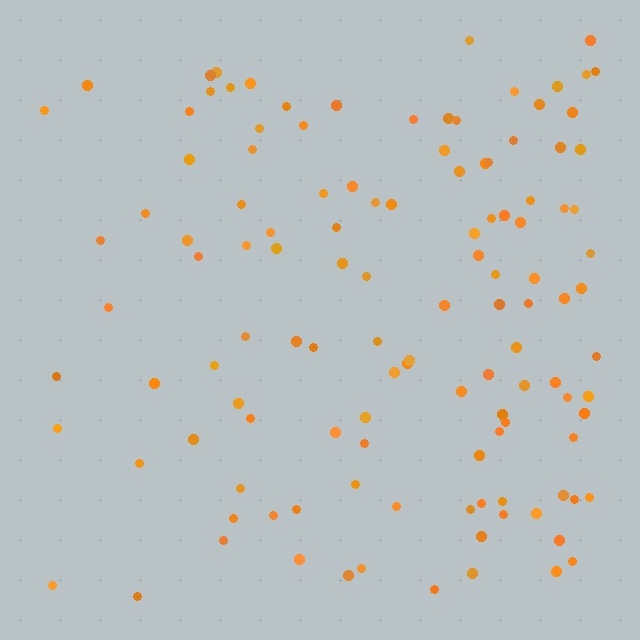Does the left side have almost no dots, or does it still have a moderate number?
Still a moderate number, just noticeably fewer than the right.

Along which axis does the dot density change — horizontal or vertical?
Horizontal.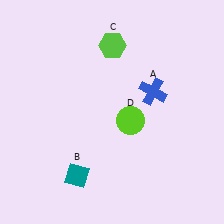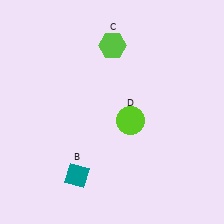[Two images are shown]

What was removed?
The blue cross (A) was removed in Image 2.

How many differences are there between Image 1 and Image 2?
There is 1 difference between the two images.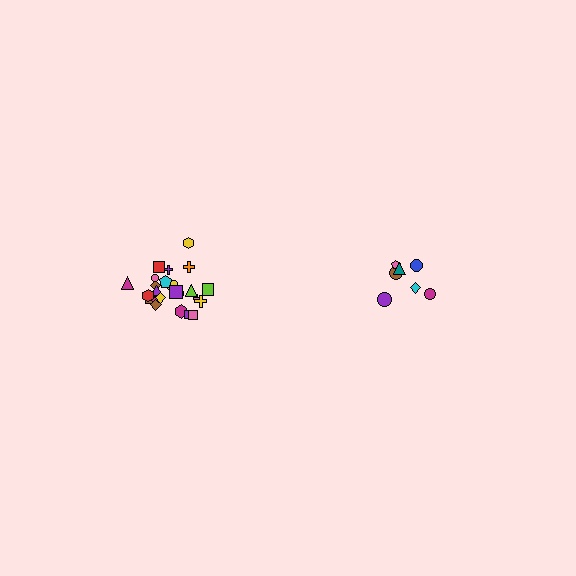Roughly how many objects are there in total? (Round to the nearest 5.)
Roughly 30 objects in total.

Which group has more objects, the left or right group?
The left group.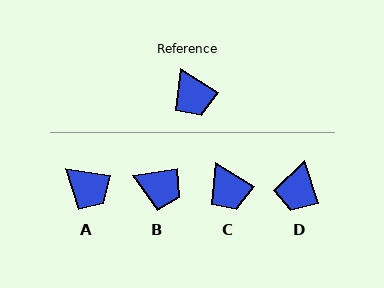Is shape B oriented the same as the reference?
No, it is off by about 41 degrees.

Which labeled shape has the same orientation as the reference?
C.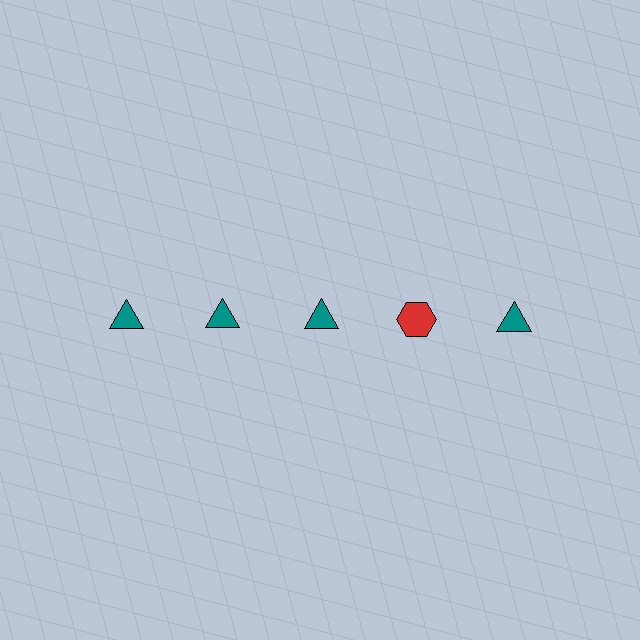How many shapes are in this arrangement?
There are 5 shapes arranged in a grid pattern.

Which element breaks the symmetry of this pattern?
The red hexagon in the top row, second from right column breaks the symmetry. All other shapes are teal triangles.